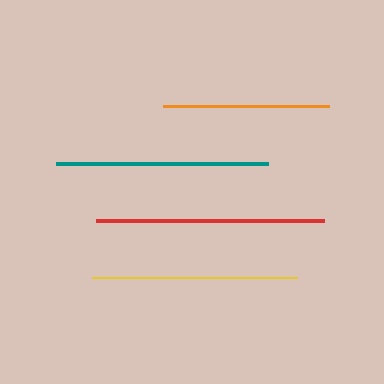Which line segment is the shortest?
The orange line is the shortest at approximately 166 pixels.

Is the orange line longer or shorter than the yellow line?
The yellow line is longer than the orange line.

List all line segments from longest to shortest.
From longest to shortest: red, teal, yellow, orange.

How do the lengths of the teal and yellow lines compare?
The teal and yellow lines are approximately the same length.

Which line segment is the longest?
The red line is the longest at approximately 228 pixels.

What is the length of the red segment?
The red segment is approximately 228 pixels long.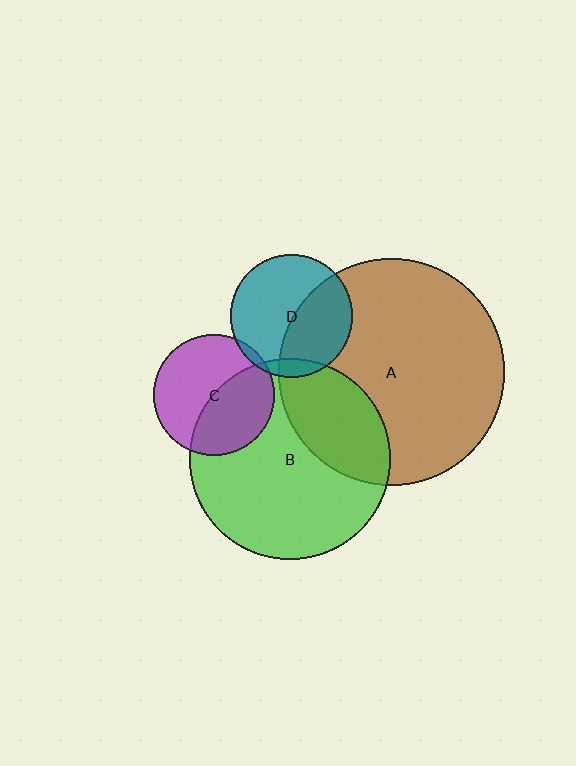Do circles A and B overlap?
Yes.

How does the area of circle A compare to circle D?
Approximately 3.4 times.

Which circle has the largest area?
Circle A (brown).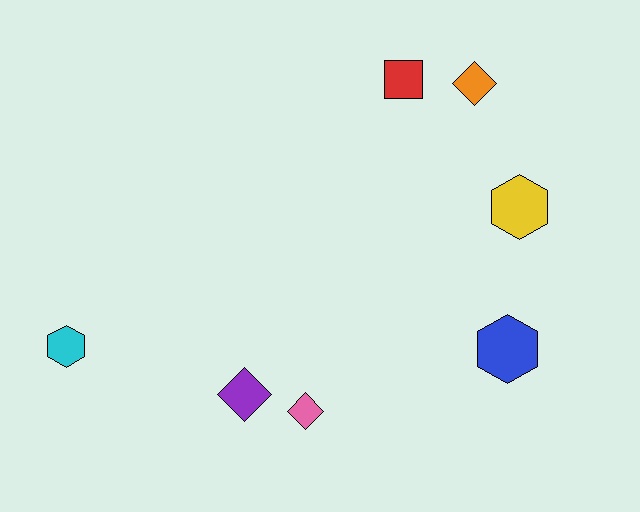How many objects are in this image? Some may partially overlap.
There are 7 objects.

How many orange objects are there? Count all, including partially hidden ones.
There is 1 orange object.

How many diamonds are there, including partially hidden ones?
There are 3 diamonds.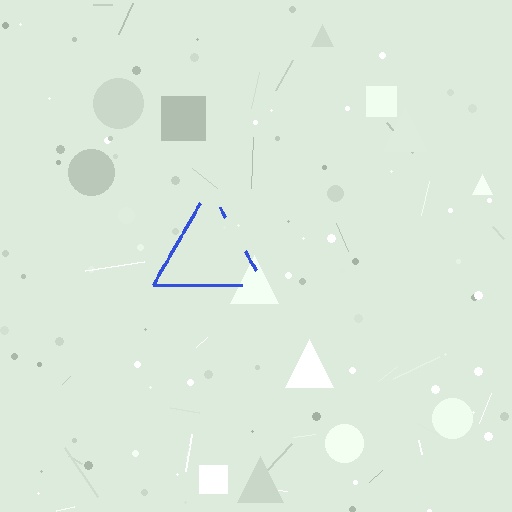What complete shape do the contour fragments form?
The contour fragments form a triangle.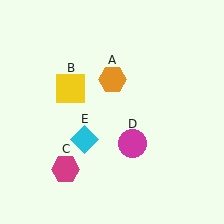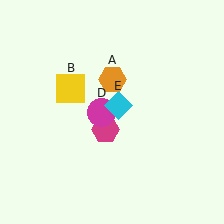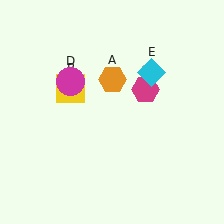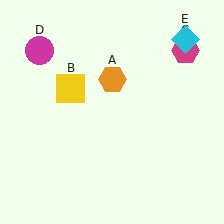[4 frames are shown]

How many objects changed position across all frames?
3 objects changed position: magenta hexagon (object C), magenta circle (object D), cyan diamond (object E).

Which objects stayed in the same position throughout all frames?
Orange hexagon (object A) and yellow square (object B) remained stationary.